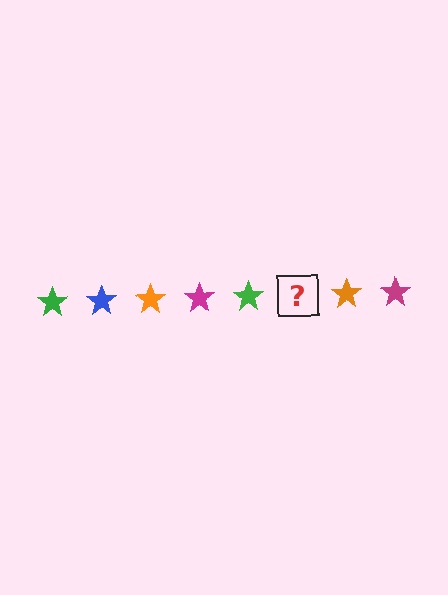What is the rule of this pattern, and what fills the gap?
The rule is that the pattern cycles through green, blue, orange, magenta stars. The gap should be filled with a blue star.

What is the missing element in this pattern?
The missing element is a blue star.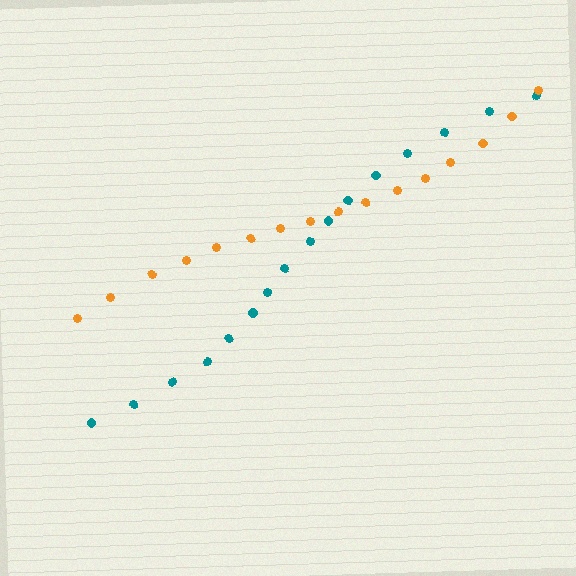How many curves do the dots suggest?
There are 2 distinct paths.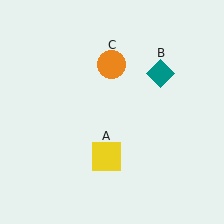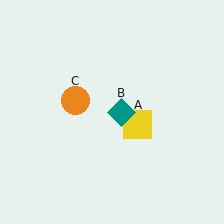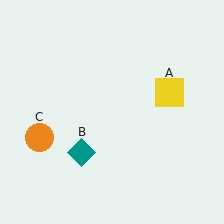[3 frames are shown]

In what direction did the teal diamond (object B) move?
The teal diamond (object B) moved down and to the left.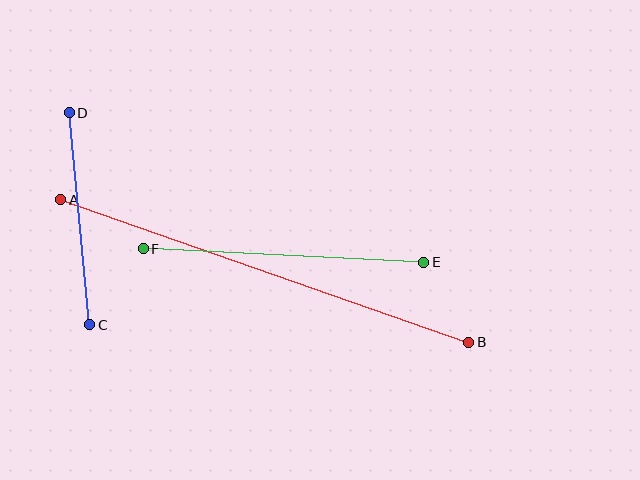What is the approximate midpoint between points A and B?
The midpoint is at approximately (265, 271) pixels.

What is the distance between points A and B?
The distance is approximately 432 pixels.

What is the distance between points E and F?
The distance is approximately 281 pixels.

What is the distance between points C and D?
The distance is approximately 213 pixels.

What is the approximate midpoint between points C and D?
The midpoint is at approximately (79, 219) pixels.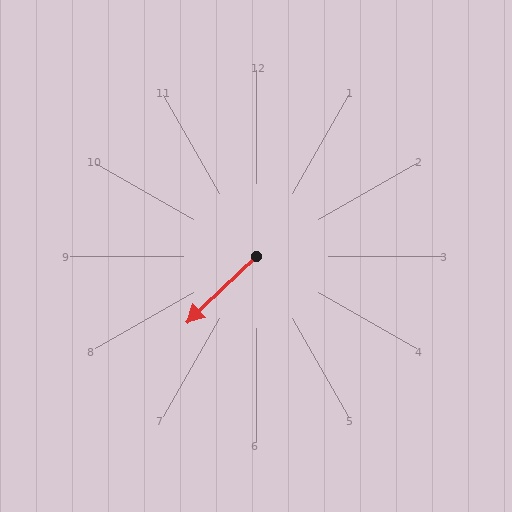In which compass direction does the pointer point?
Southwest.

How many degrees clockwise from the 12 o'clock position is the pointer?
Approximately 226 degrees.